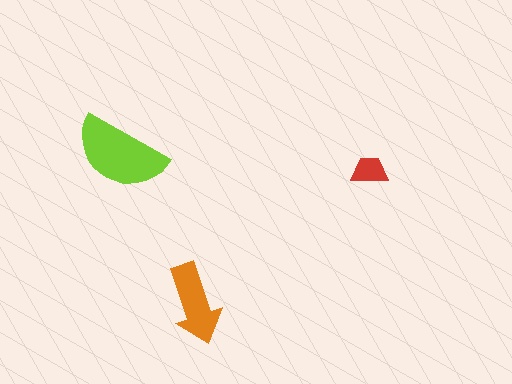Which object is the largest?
The lime semicircle.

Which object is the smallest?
The red trapezoid.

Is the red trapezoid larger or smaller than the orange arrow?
Smaller.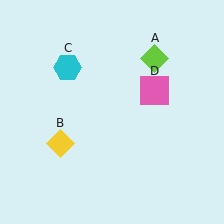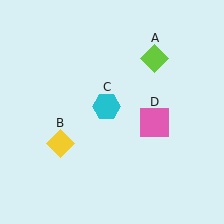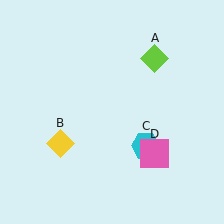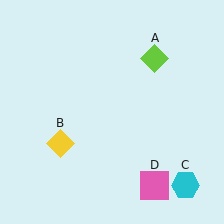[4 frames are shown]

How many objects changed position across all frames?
2 objects changed position: cyan hexagon (object C), pink square (object D).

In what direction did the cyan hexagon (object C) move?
The cyan hexagon (object C) moved down and to the right.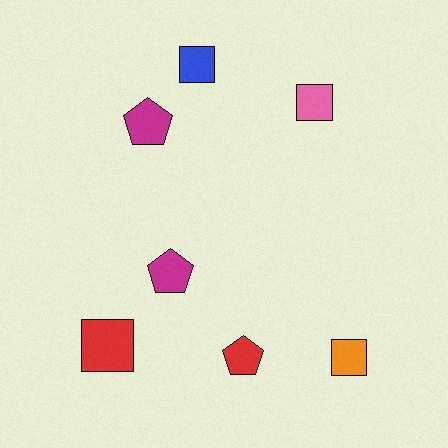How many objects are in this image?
There are 7 objects.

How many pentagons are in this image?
There are 3 pentagons.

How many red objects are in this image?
There are 2 red objects.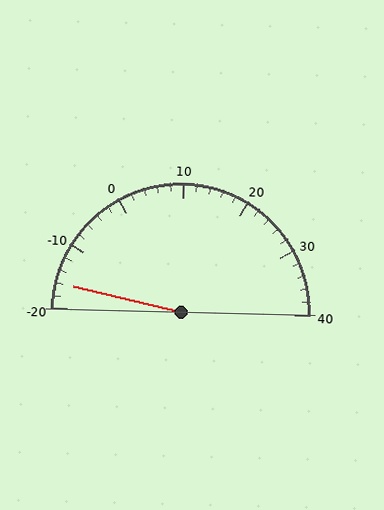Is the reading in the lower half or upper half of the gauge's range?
The reading is in the lower half of the range (-20 to 40).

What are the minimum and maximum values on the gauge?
The gauge ranges from -20 to 40.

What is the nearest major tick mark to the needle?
The nearest major tick mark is -20.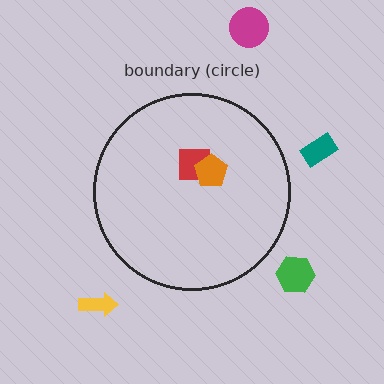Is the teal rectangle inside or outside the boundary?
Outside.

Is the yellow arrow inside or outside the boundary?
Outside.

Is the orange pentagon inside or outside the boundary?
Inside.